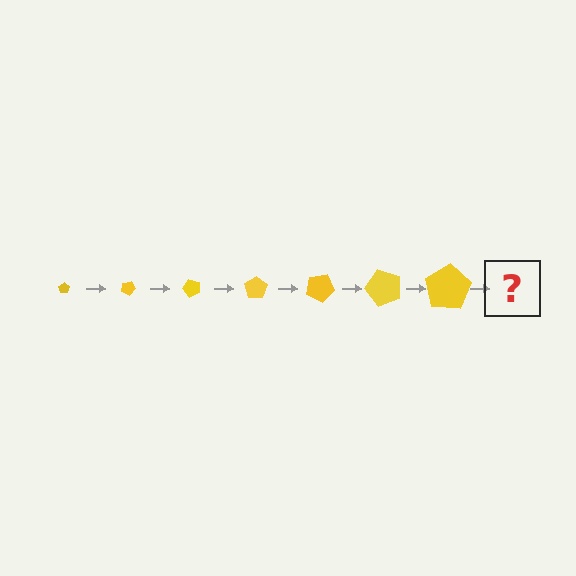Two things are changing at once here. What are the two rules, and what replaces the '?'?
The two rules are that the pentagon grows larger each step and it rotates 25 degrees each step. The '?' should be a pentagon, larger than the previous one and rotated 175 degrees from the start.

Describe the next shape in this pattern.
It should be a pentagon, larger than the previous one and rotated 175 degrees from the start.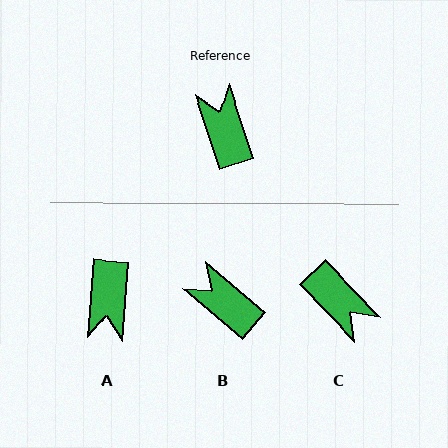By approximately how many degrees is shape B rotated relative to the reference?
Approximately 32 degrees counter-clockwise.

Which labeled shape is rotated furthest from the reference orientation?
A, about 157 degrees away.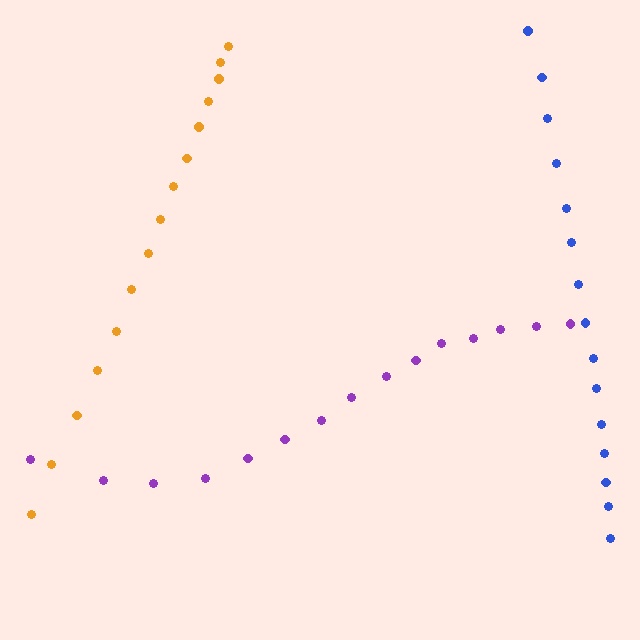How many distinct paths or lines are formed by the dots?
There are 3 distinct paths.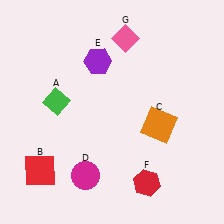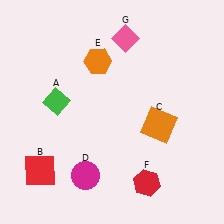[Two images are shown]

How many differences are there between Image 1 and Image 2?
There is 1 difference between the two images.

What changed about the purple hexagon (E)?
In Image 1, E is purple. In Image 2, it changed to orange.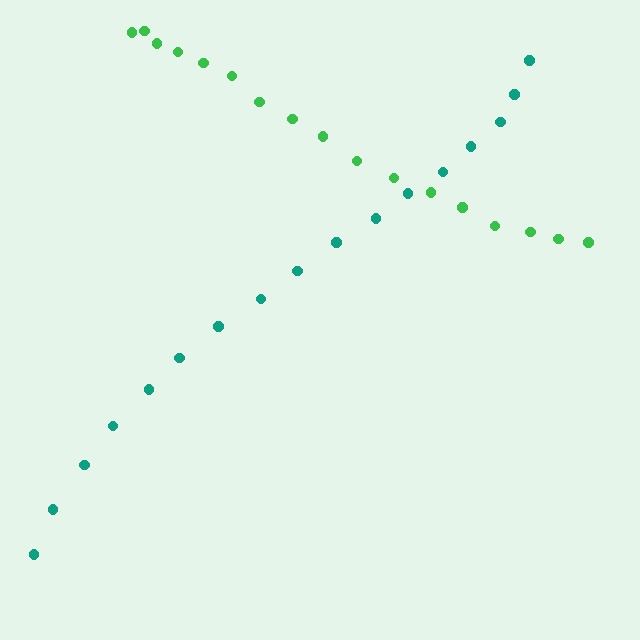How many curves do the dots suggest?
There are 2 distinct paths.